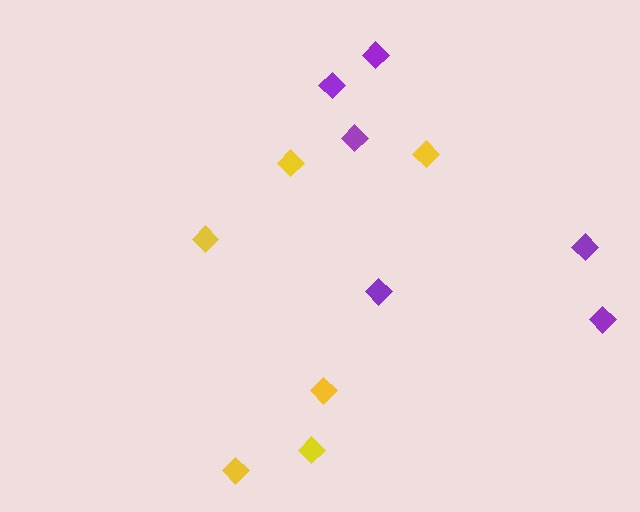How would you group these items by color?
There are 2 groups: one group of purple diamonds (6) and one group of yellow diamonds (6).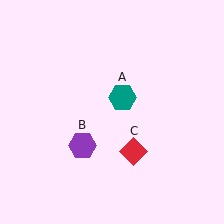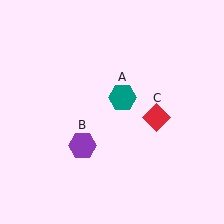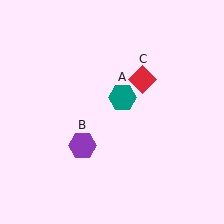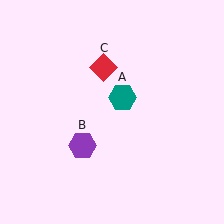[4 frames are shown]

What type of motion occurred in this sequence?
The red diamond (object C) rotated counterclockwise around the center of the scene.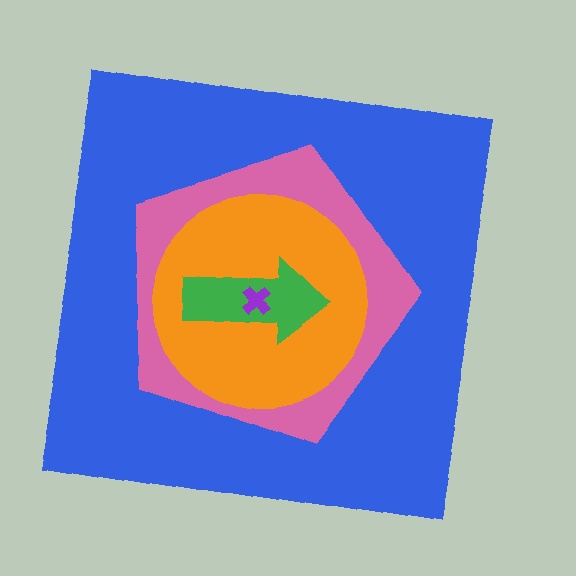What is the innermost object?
The purple cross.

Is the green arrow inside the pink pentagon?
Yes.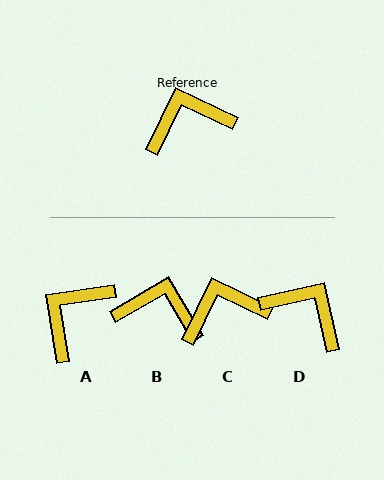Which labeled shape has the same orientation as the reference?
C.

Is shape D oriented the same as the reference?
No, it is off by about 52 degrees.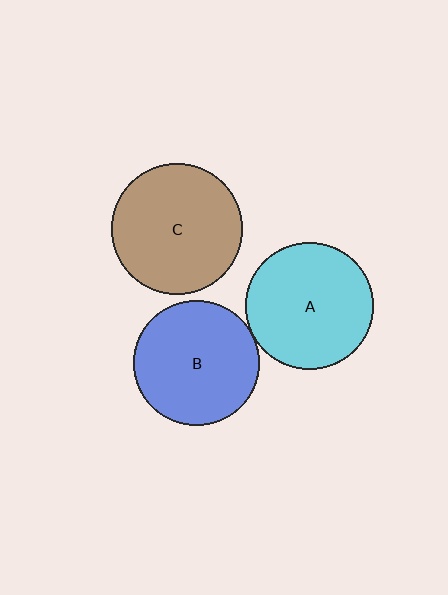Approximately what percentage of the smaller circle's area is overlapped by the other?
Approximately 5%.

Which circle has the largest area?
Circle C (brown).